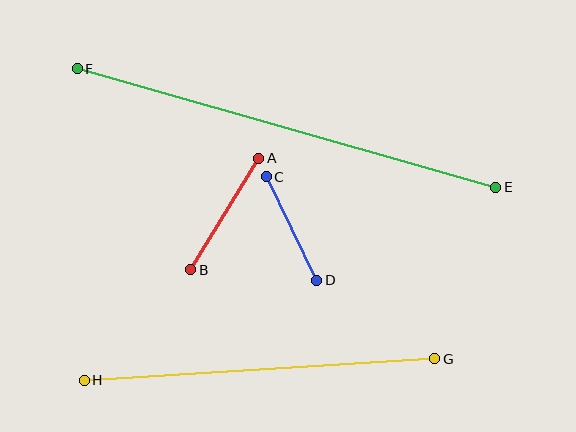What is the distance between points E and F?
The distance is approximately 435 pixels.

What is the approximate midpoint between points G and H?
The midpoint is at approximately (259, 369) pixels.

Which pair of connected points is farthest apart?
Points E and F are farthest apart.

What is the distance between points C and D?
The distance is approximately 115 pixels.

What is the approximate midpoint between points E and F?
The midpoint is at approximately (286, 128) pixels.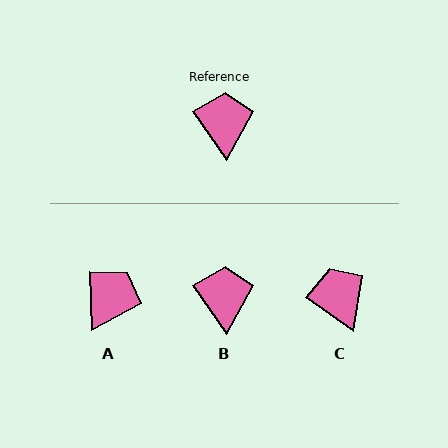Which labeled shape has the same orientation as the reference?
B.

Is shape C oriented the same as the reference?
No, it is off by about 21 degrees.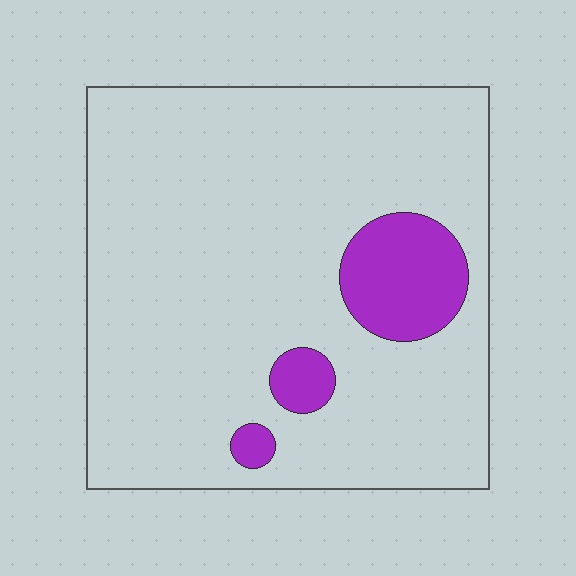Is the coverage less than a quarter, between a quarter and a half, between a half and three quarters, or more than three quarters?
Less than a quarter.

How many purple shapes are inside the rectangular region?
3.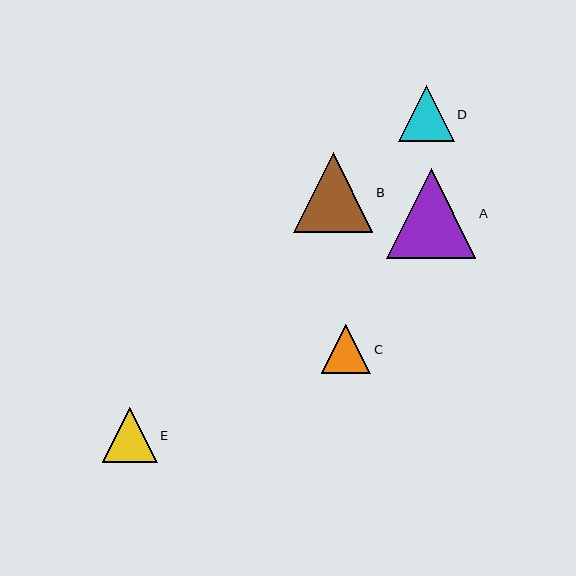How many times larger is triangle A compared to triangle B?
Triangle A is approximately 1.1 times the size of triangle B.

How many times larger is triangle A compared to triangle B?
Triangle A is approximately 1.1 times the size of triangle B.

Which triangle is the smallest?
Triangle C is the smallest with a size of approximately 50 pixels.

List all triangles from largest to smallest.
From largest to smallest: A, B, D, E, C.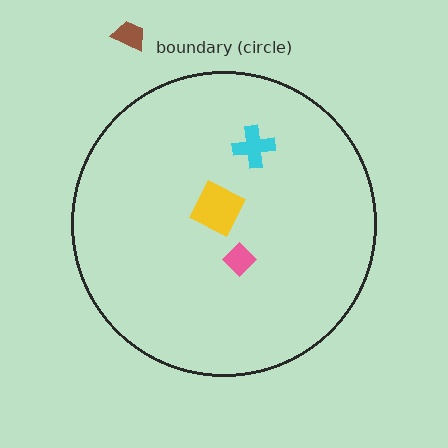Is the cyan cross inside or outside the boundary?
Inside.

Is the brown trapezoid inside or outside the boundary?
Outside.